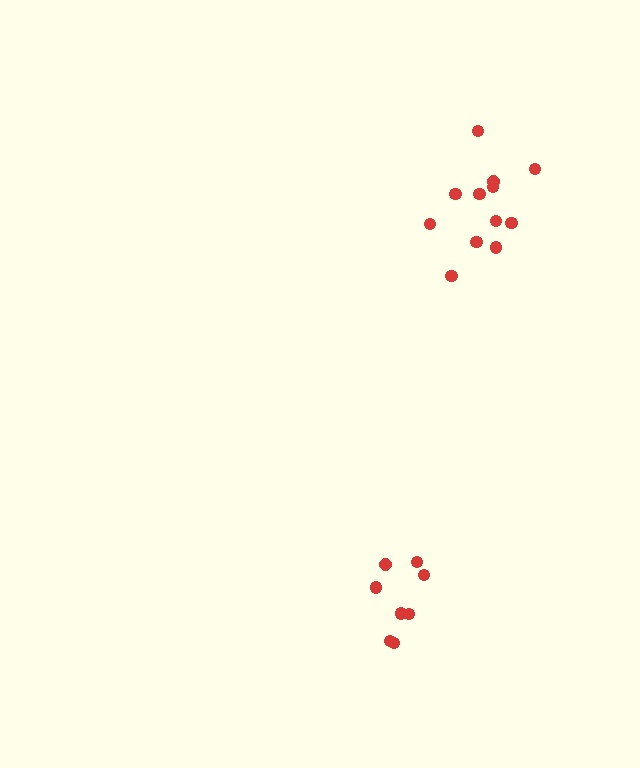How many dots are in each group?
Group 1: 12 dots, Group 2: 8 dots (20 total).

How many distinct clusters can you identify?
There are 2 distinct clusters.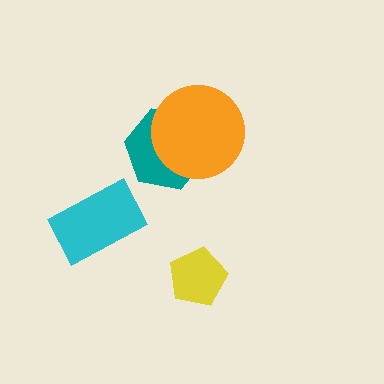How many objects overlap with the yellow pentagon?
0 objects overlap with the yellow pentagon.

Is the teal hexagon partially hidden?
Yes, it is partially covered by another shape.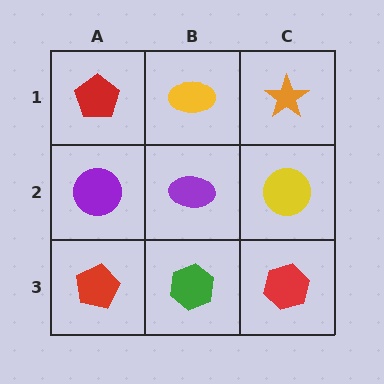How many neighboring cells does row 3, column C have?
2.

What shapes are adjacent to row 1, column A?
A purple circle (row 2, column A), a yellow ellipse (row 1, column B).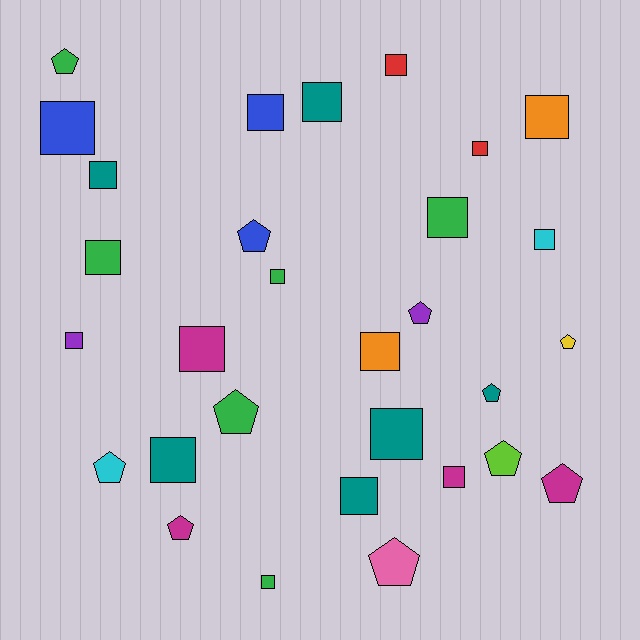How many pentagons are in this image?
There are 11 pentagons.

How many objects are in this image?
There are 30 objects.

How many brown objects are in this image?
There are no brown objects.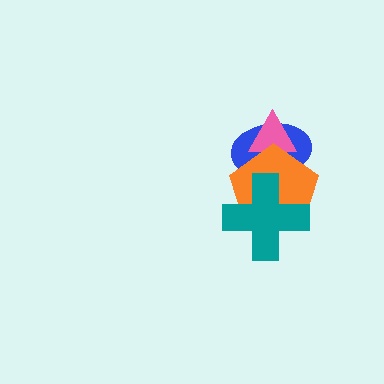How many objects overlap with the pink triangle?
2 objects overlap with the pink triangle.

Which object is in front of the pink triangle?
The orange pentagon is in front of the pink triangle.